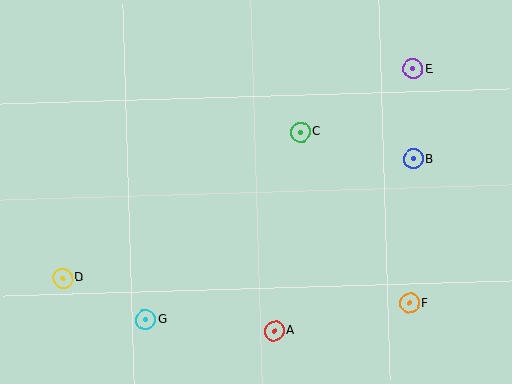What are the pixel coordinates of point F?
Point F is at (409, 303).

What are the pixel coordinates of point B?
Point B is at (413, 159).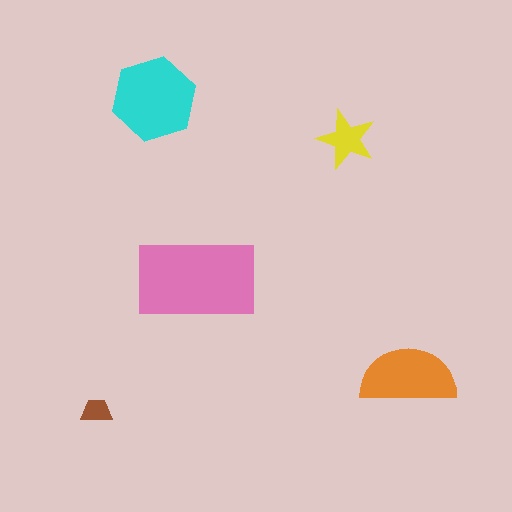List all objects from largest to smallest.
The pink rectangle, the cyan hexagon, the orange semicircle, the yellow star, the brown trapezoid.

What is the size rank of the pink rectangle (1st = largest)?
1st.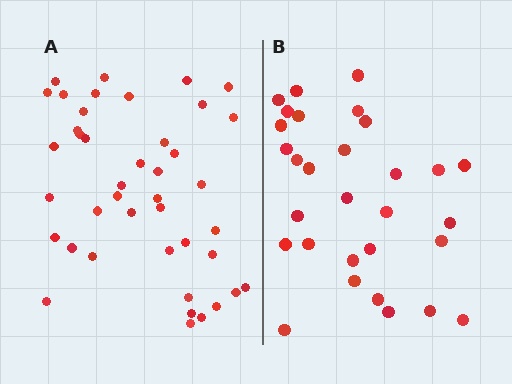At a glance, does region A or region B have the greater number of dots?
Region A (the left region) has more dots.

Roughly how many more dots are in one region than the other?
Region A has roughly 12 or so more dots than region B.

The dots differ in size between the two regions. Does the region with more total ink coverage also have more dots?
No. Region B has more total ink coverage because its dots are larger, but region A actually contains more individual dots. Total area can be misleading — the number of items is what matters here.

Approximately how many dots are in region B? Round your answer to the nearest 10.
About 30 dots.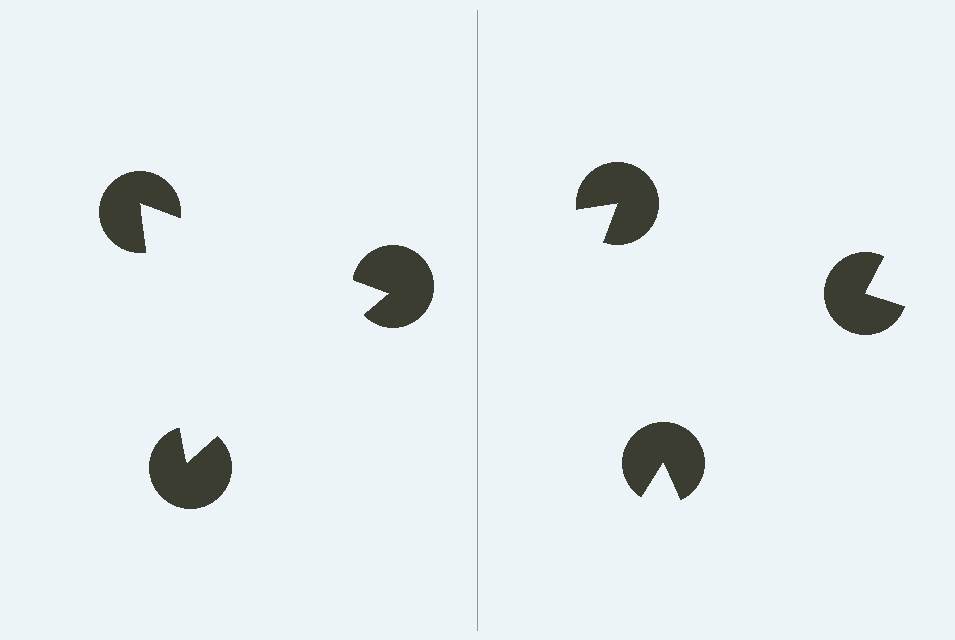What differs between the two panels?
The pac-man discs are positioned identically on both sides; only the wedge orientations differ. On the left they align to a triangle; on the right they are misaligned.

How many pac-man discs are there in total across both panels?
6 — 3 on each side.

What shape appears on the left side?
An illusory triangle.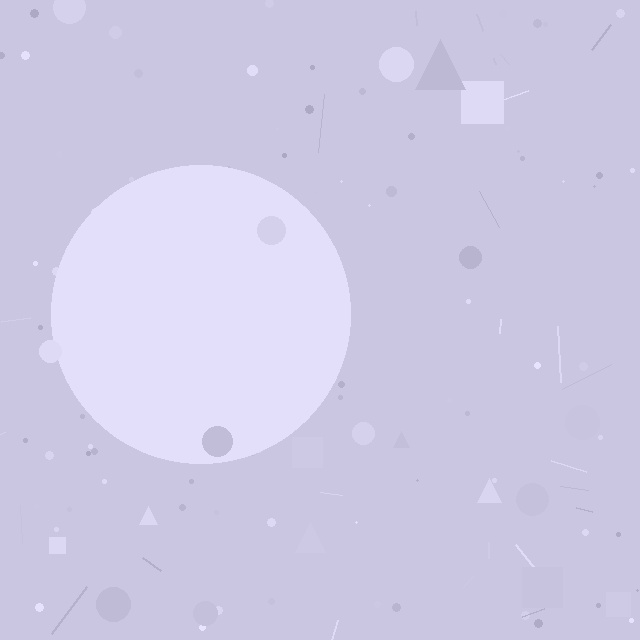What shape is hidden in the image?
A circle is hidden in the image.